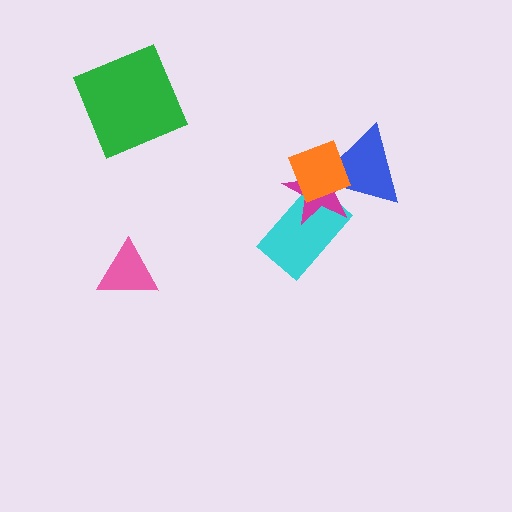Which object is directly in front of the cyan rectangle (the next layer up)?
The magenta star is directly in front of the cyan rectangle.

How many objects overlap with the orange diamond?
3 objects overlap with the orange diamond.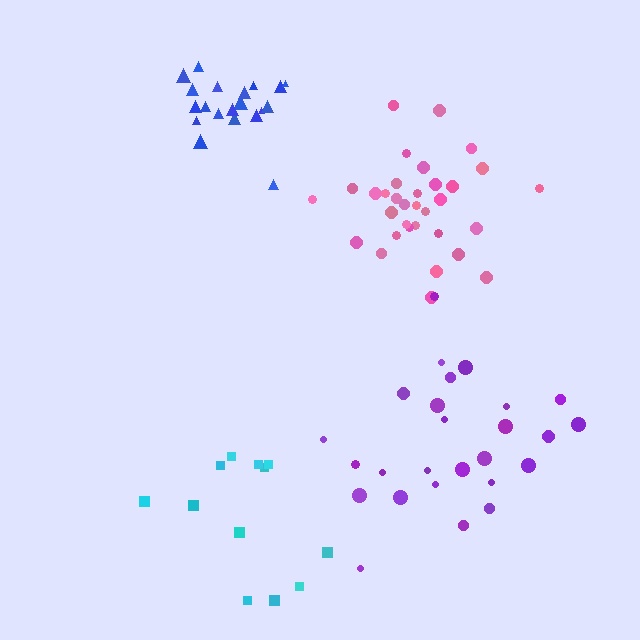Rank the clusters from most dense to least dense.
blue, pink, purple, cyan.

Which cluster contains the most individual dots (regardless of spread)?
Pink (33).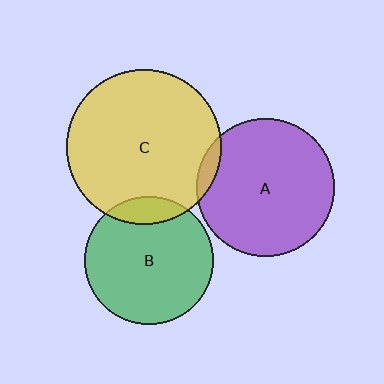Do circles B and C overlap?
Yes.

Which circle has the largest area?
Circle C (yellow).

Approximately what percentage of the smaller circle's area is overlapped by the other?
Approximately 15%.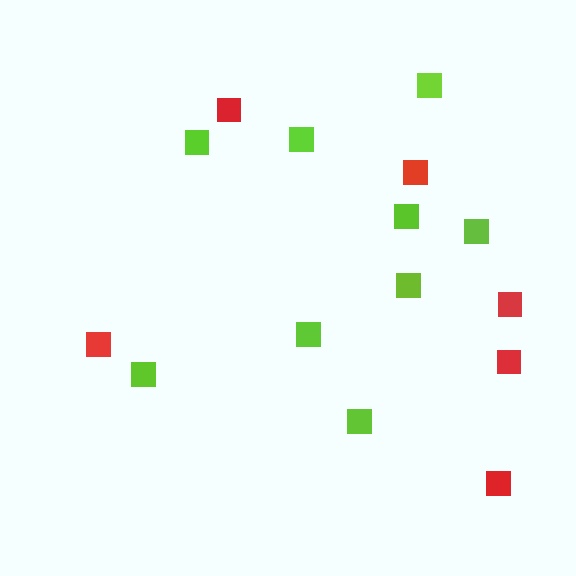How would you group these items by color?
There are 2 groups: one group of lime squares (9) and one group of red squares (6).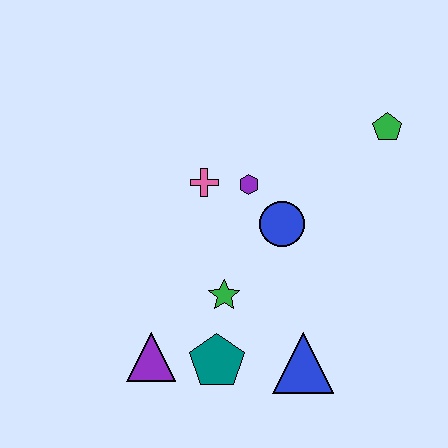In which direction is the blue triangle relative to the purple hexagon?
The blue triangle is below the purple hexagon.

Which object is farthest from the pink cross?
The blue triangle is farthest from the pink cross.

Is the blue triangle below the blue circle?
Yes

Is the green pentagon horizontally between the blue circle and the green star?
No